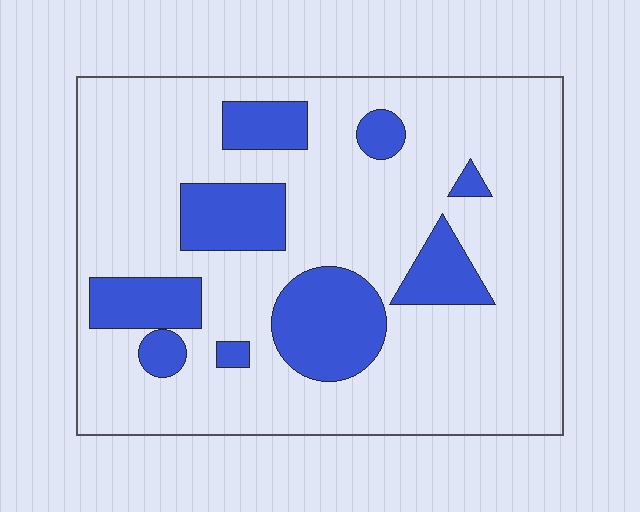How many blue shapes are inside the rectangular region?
9.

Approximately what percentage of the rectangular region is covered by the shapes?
Approximately 20%.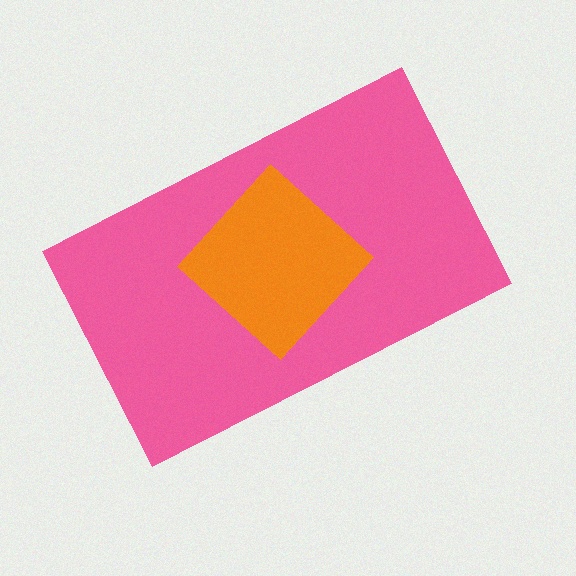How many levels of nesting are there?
2.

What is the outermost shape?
The pink rectangle.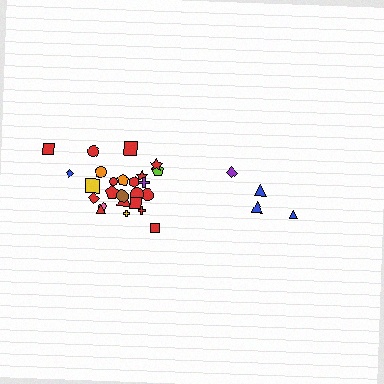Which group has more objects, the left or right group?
The left group.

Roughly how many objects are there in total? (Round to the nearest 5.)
Roughly 30 objects in total.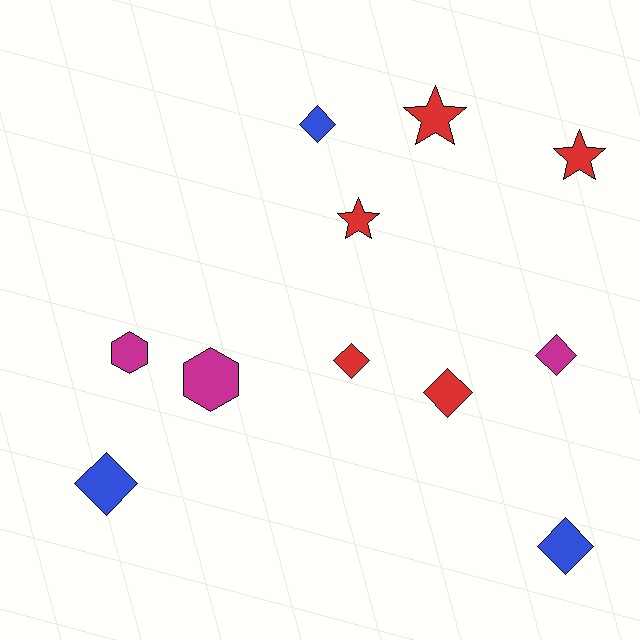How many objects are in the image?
There are 11 objects.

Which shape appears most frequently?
Diamond, with 6 objects.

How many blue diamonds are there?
There are 3 blue diamonds.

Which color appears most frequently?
Red, with 5 objects.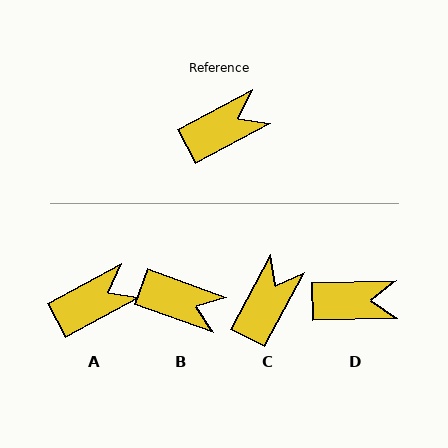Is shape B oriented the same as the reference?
No, it is off by about 48 degrees.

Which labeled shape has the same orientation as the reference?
A.